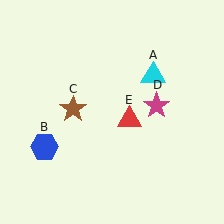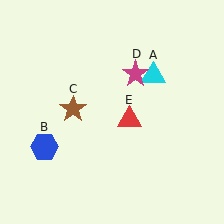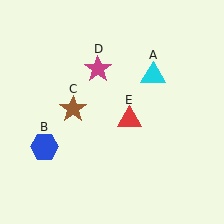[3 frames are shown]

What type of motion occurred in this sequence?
The magenta star (object D) rotated counterclockwise around the center of the scene.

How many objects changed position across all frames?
1 object changed position: magenta star (object D).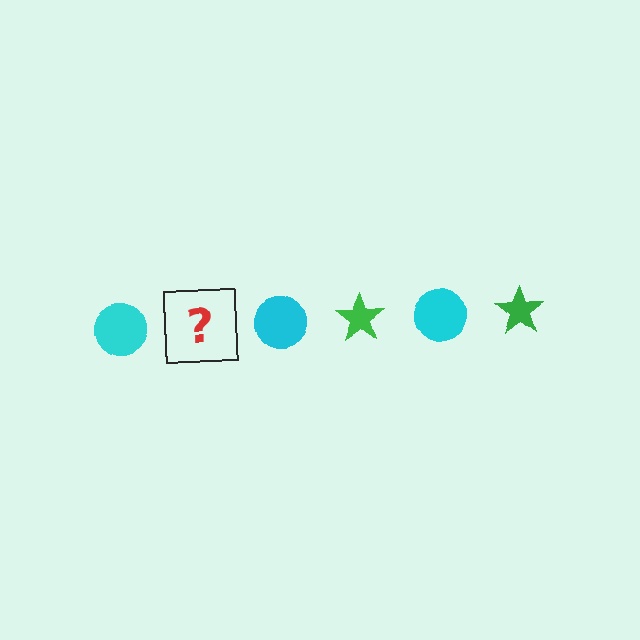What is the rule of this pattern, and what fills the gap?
The rule is that the pattern alternates between cyan circle and green star. The gap should be filled with a green star.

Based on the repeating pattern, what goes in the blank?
The blank should be a green star.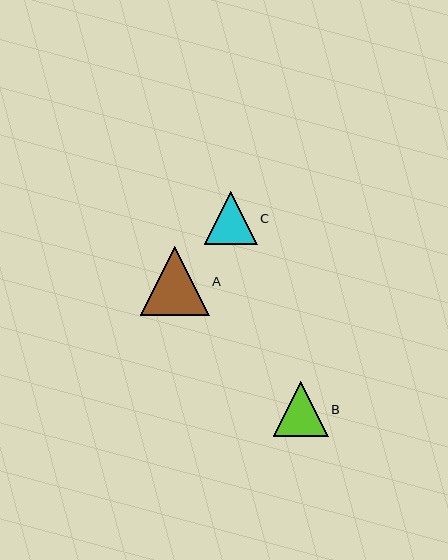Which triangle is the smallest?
Triangle C is the smallest with a size of approximately 53 pixels.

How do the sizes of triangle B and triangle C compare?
Triangle B and triangle C are approximately the same size.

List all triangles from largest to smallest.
From largest to smallest: A, B, C.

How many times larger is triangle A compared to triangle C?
Triangle A is approximately 1.3 times the size of triangle C.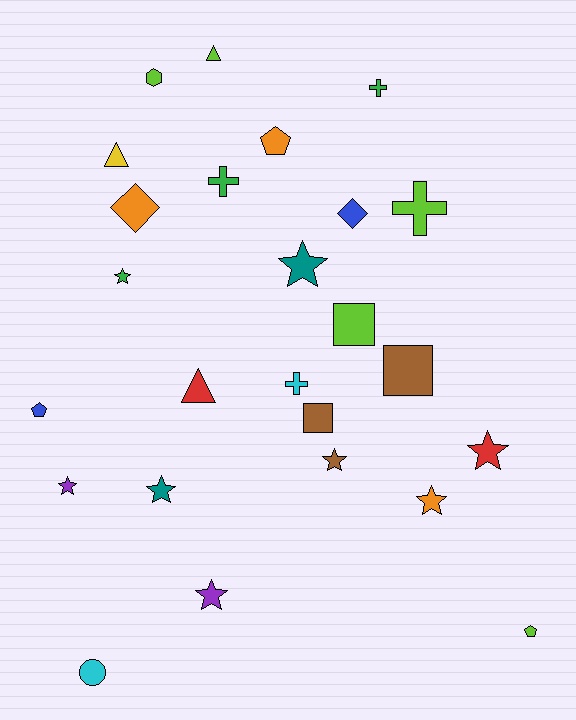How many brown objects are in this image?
There are 3 brown objects.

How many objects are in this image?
There are 25 objects.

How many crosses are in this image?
There are 4 crosses.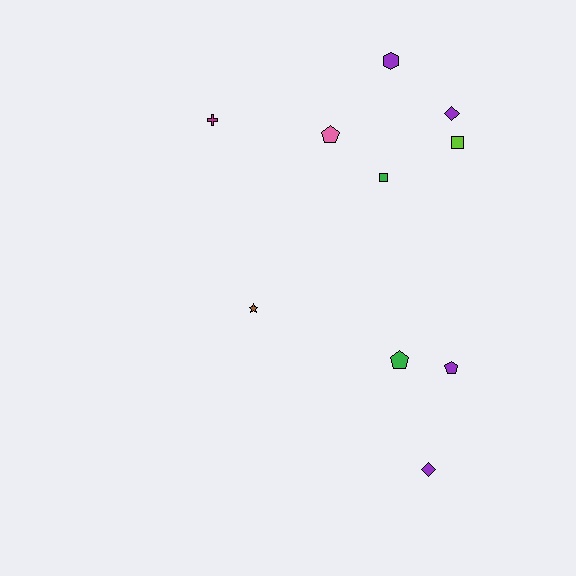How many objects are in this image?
There are 10 objects.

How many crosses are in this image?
There is 1 cross.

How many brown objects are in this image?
There is 1 brown object.